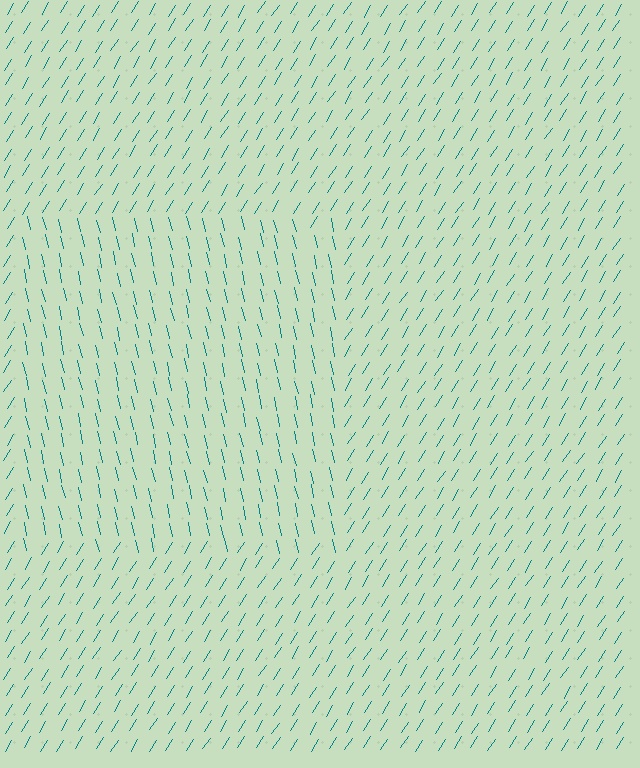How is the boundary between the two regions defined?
The boundary is defined purely by a change in line orientation (approximately 45 degrees difference). All lines are the same color and thickness.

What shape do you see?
I see a rectangle.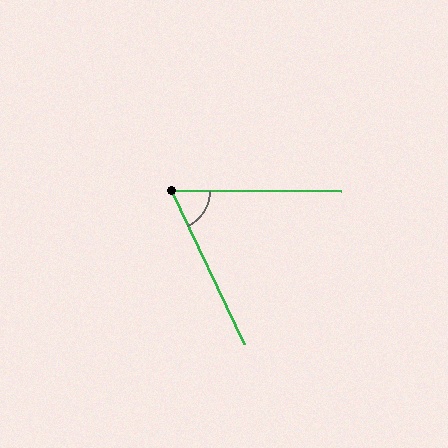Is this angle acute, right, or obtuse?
It is acute.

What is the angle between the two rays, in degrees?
Approximately 64 degrees.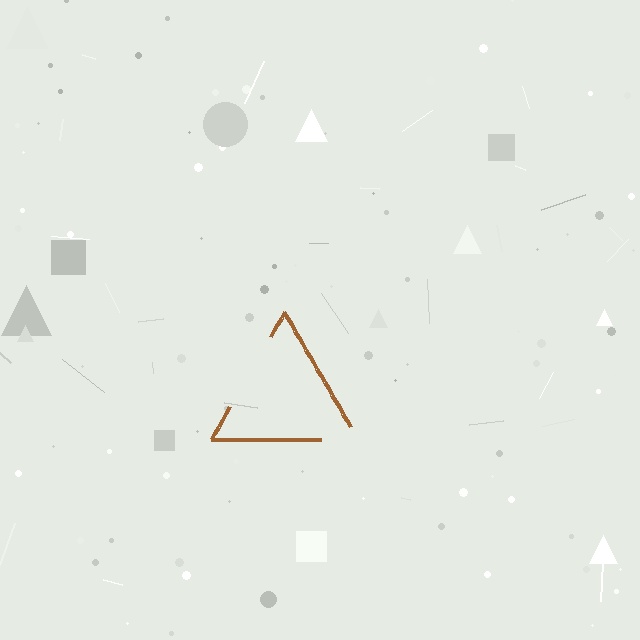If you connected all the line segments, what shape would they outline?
They would outline a triangle.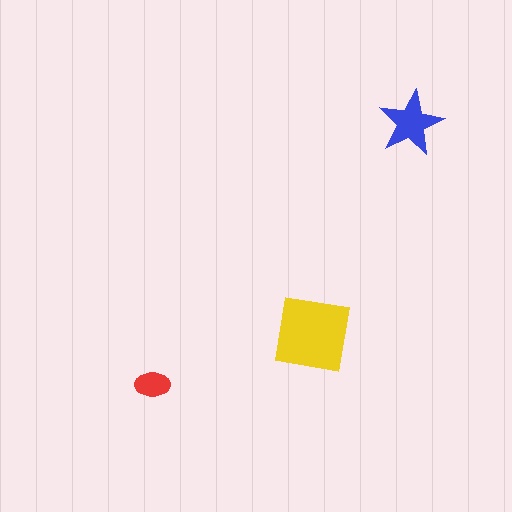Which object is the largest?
The yellow square.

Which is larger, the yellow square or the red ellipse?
The yellow square.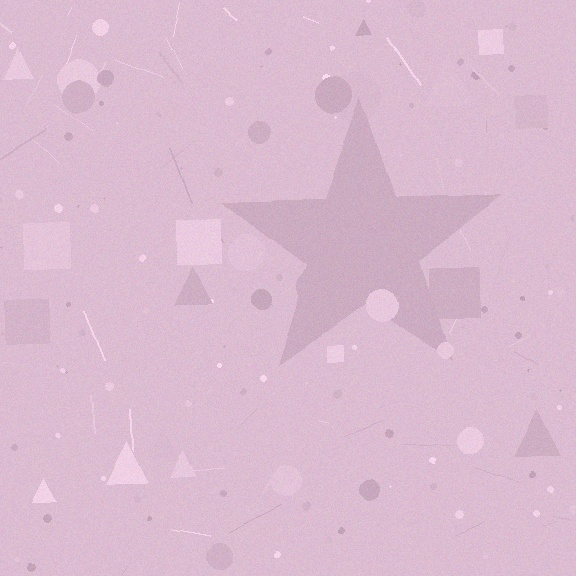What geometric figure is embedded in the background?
A star is embedded in the background.